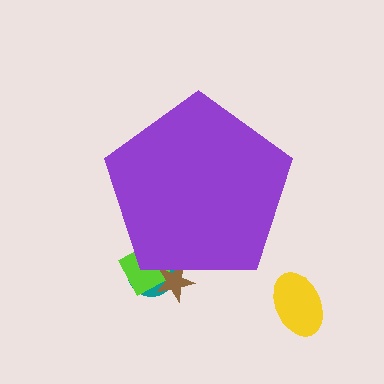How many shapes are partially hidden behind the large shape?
3 shapes are partially hidden.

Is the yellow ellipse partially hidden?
No, the yellow ellipse is fully visible.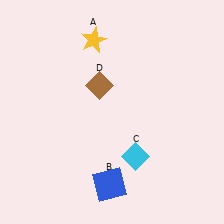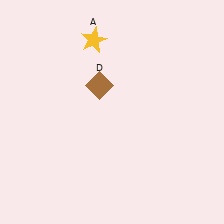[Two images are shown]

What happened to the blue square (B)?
The blue square (B) was removed in Image 2. It was in the bottom-left area of Image 1.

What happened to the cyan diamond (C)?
The cyan diamond (C) was removed in Image 2. It was in the bottom-right area of Image 1.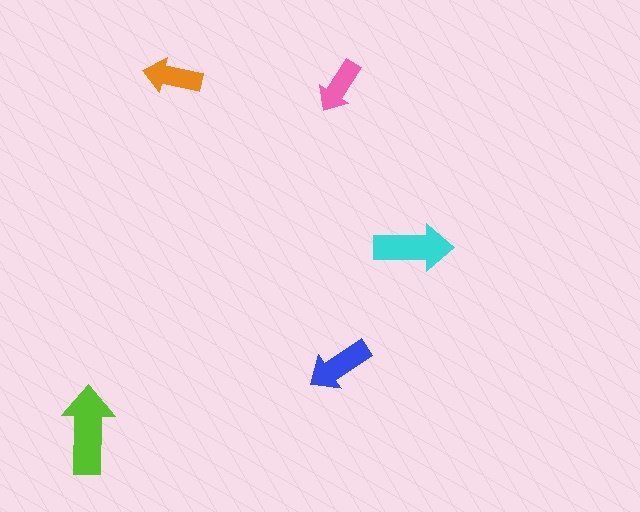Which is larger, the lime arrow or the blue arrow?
The lime one.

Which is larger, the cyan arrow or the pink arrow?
The cyan one.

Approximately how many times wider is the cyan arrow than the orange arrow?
About 1.5 times wider.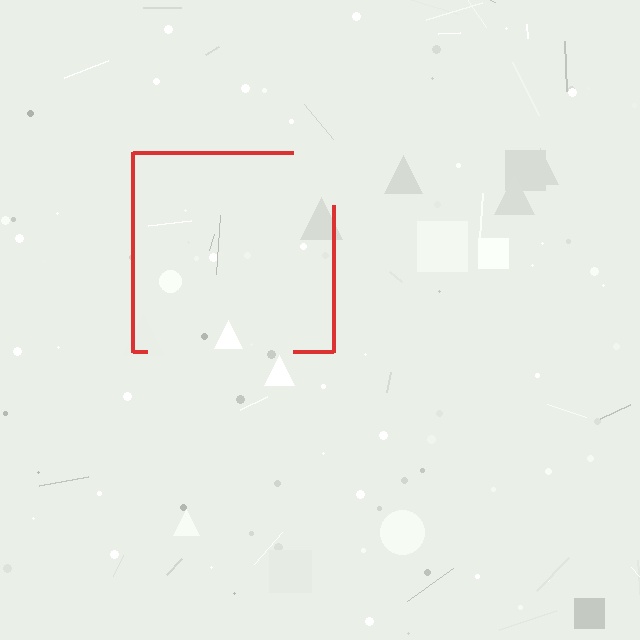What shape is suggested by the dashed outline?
The dashed outline suggests a square.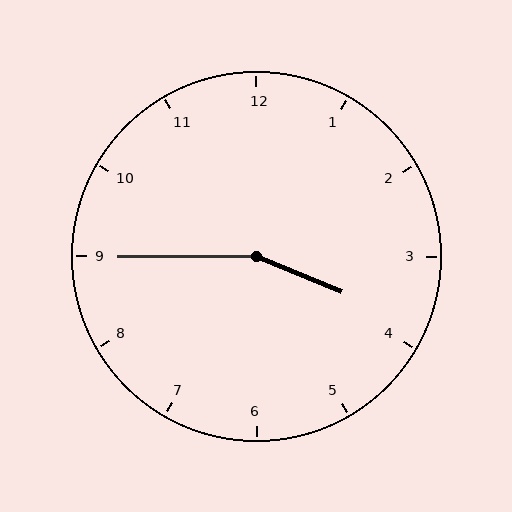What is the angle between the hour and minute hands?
Approximately 158 degrees.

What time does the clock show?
3:45.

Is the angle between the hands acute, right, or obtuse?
It is obtuse.